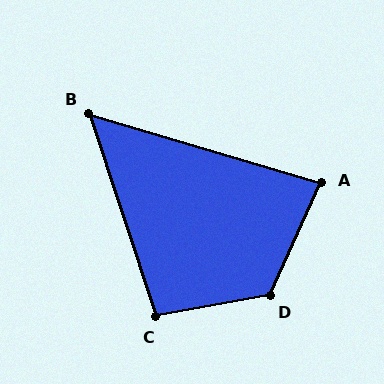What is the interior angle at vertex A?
Approximately 82 degrees (acute).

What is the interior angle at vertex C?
Approximately 98 degrees (obtuse).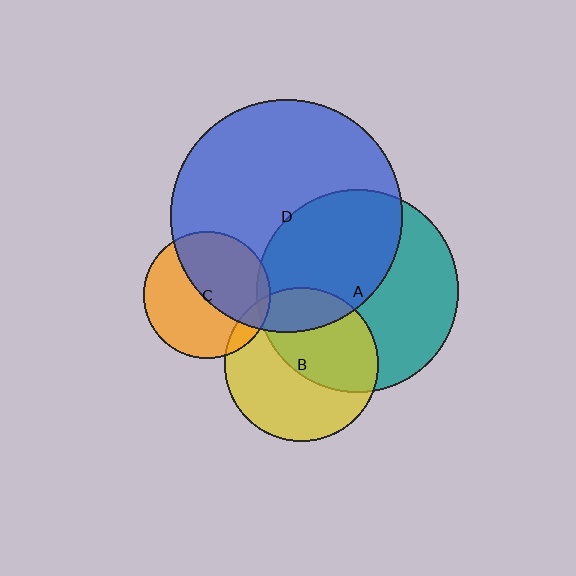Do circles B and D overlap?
Yes.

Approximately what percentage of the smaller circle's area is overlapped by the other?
Approximately 20%.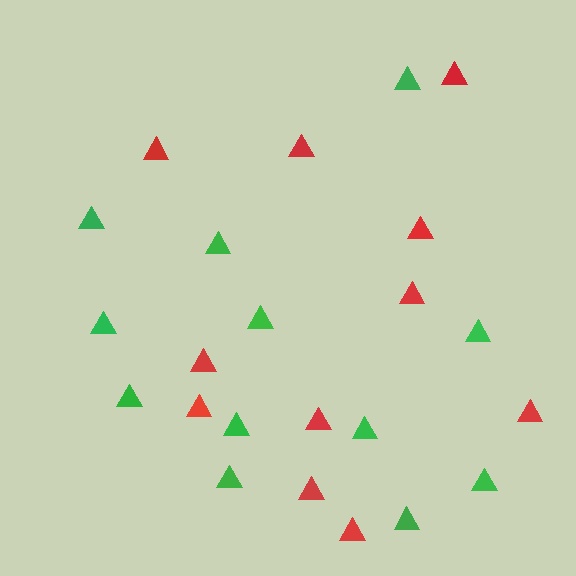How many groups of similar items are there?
There are 2 groups: one group of red triangles (11) and one group of green triangles (12).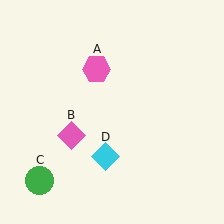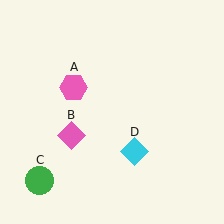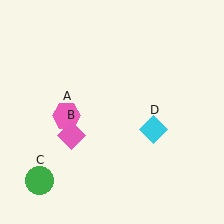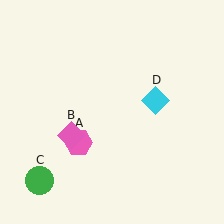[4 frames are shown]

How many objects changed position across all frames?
2 objects changed position: pink hexagon (object A), cyan diamond (object D).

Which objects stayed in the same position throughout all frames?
Pink diamond (object B) and green circle (object C) remained stationary.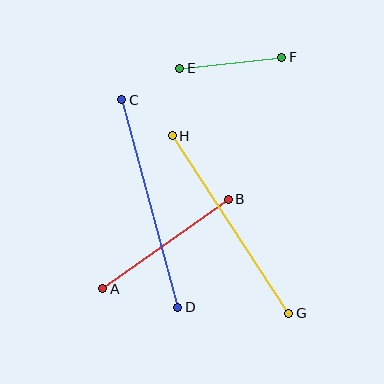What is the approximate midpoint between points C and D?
The midpoint is at approximately (150, 203) pixels.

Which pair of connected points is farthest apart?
Points C and D are farthest apart.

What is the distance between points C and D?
The distance is approximately 215 pixels.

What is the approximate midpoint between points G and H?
The midpoint is at approximately (230, 224) pixels.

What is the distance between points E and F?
The distance is approximately 102 pixels.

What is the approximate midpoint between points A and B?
The midpoint is at approximately (166, 244) pixels.